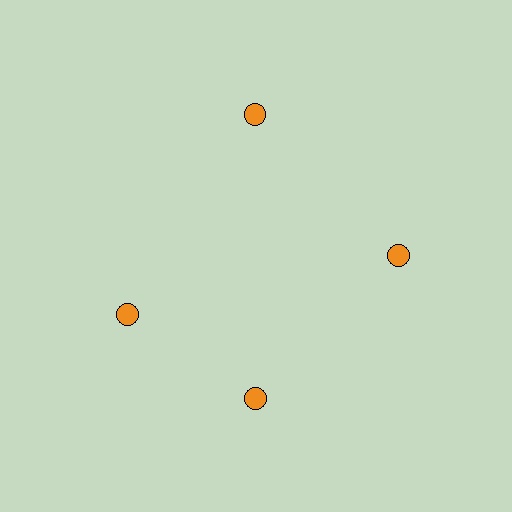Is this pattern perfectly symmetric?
No. The 4 orange circles are arranged in a ring, but one element near the 9 o'clock position is rotated out of alignment along the ring, breaking the 4-fold rotational symmetry.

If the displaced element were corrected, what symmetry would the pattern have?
It would have 4-fold rotational symmetry — the pattern would map onto itself every 90 degrees.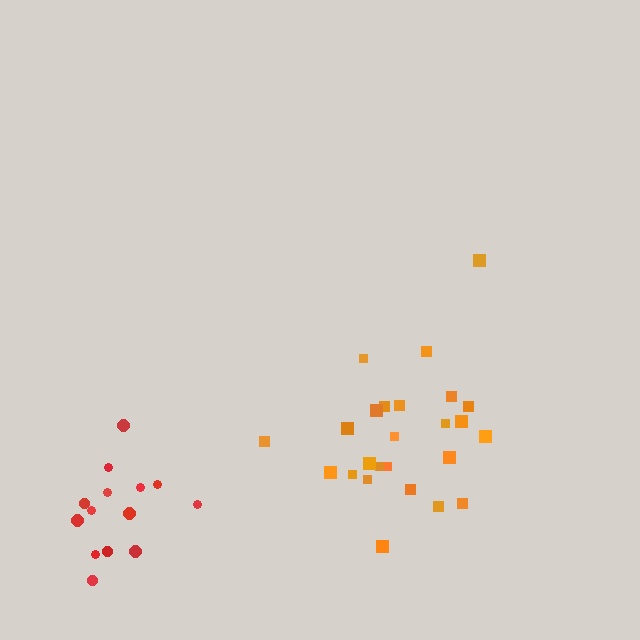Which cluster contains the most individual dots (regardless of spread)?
Orange (25).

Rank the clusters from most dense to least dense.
orange, red.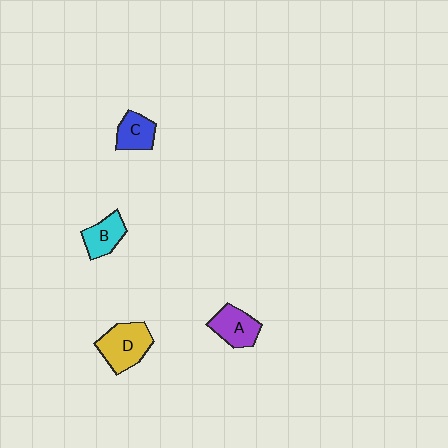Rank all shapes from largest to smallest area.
From largest to smallest: D (yellow), A (purple), B (cyan), C (blue).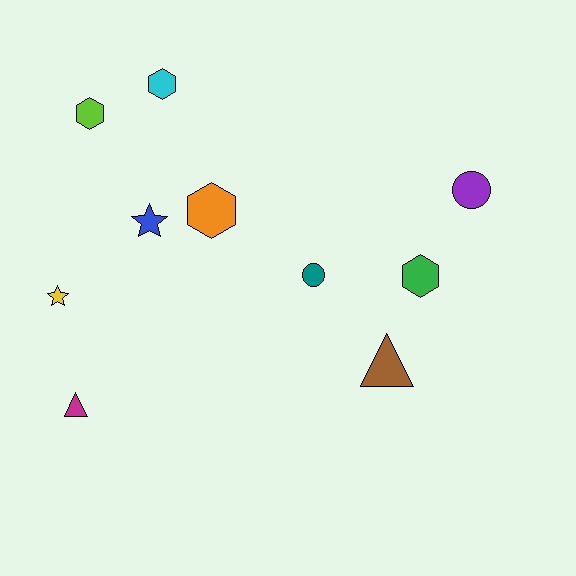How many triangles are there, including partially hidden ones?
There are 2 triangles.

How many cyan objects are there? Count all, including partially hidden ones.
There is 1 cyan object.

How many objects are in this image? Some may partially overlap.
There are 10 objects.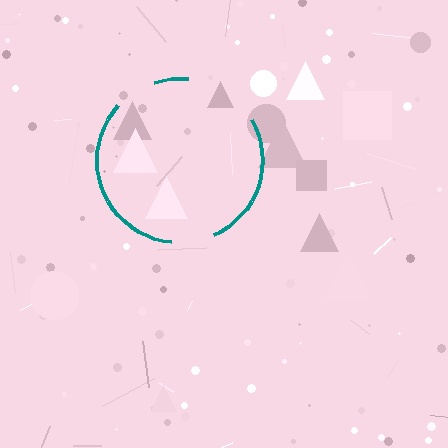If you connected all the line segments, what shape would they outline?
They would outline a circle.